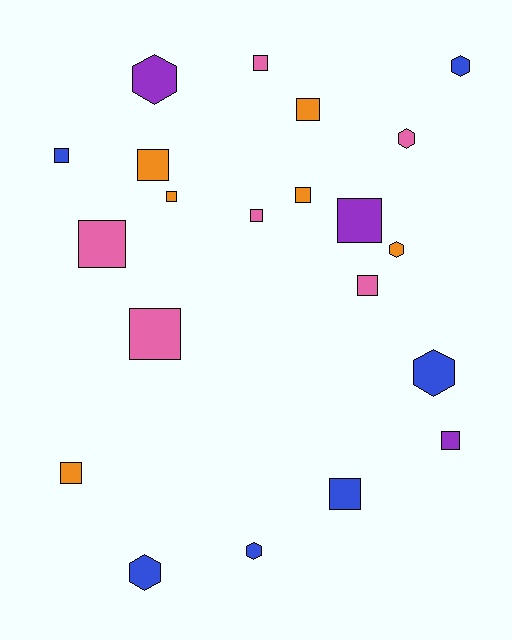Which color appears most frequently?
Pink, with 6 objects.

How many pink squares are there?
There are 5 pink squares.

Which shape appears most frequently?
Square, with 14 objects.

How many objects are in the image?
There are 21 objects.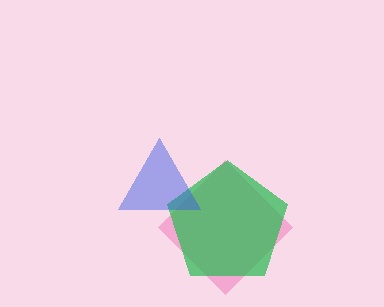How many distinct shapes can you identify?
There are 3 distinct shapes: a pink diamond, a green pentagon, a blue triangle.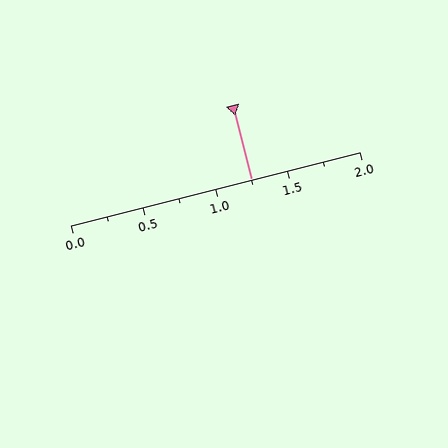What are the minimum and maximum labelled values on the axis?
The axis runs from 0.0 to 2.0.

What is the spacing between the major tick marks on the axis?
The major ticks are spaced 0.5 apart.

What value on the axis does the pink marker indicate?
The marker indicates approximately 1.25.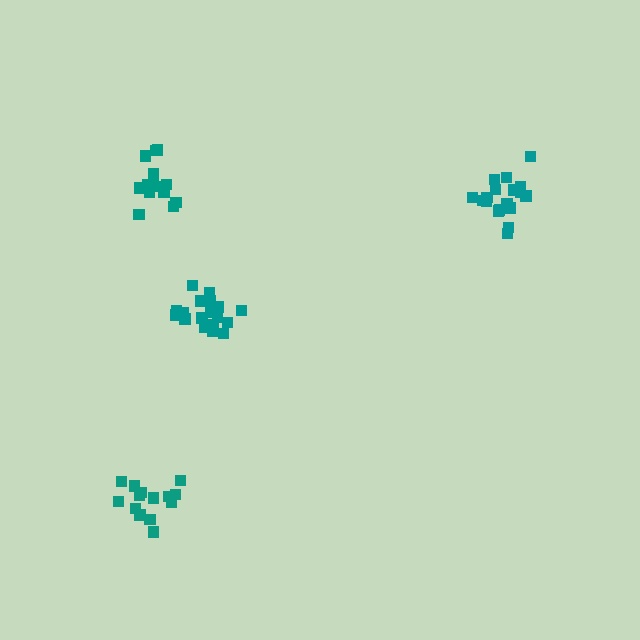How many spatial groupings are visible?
There are 4 spatial groupings.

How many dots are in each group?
Group 1: 18 dots, Group 2: 14 dots, Group 3: 18 dots, Group 4: 14 dots (64 total).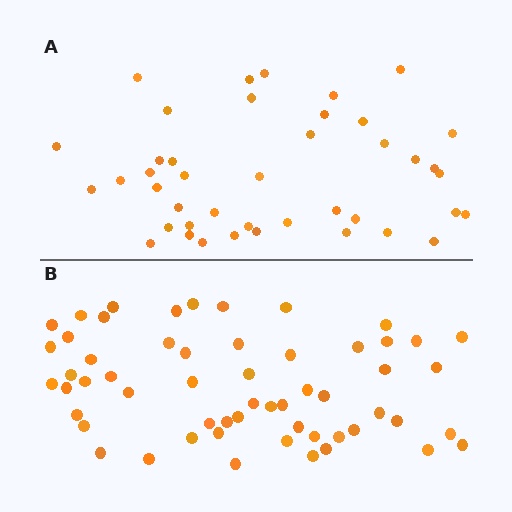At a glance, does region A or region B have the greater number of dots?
Region B (the bottom region) has more dots.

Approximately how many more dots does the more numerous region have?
Region B has approximately 15 more dots than region A.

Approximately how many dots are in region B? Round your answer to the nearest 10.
About 60 dots. (The exact count is 57, which rounds to 60.)